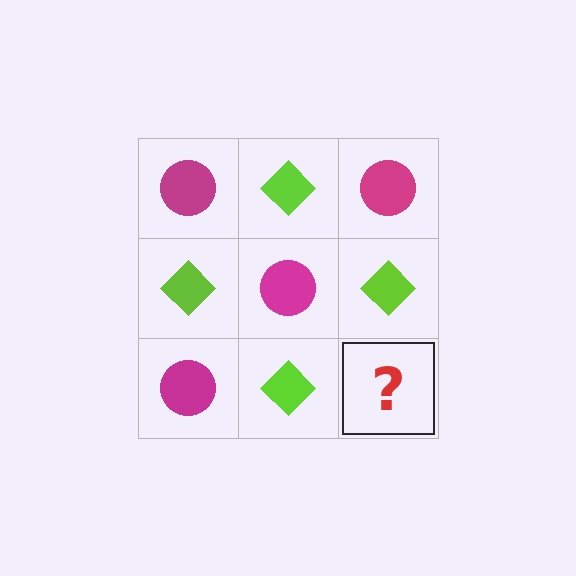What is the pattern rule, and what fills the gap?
The rule is that it alternates magenta circle and lime diamond in a checkerboard pattern. The gap should be filled with a magenta circle.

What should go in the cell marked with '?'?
The missing cell should contain a magenta circle.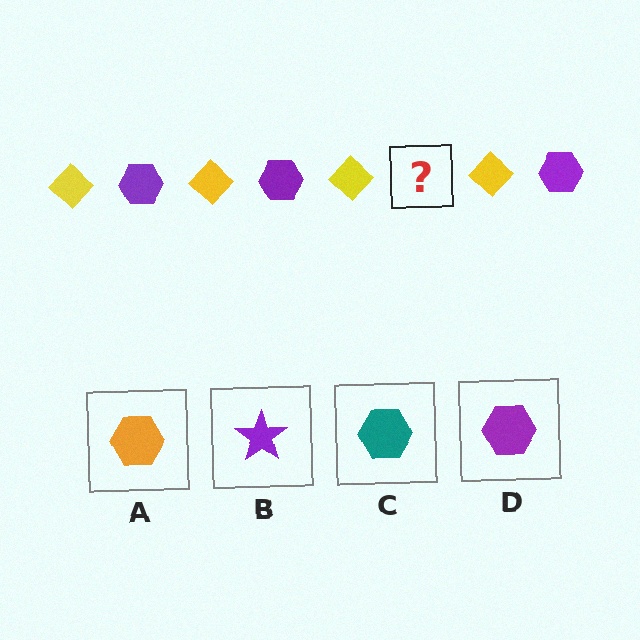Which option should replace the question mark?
Option D.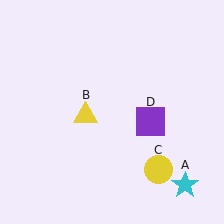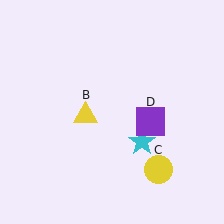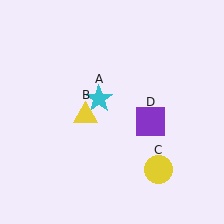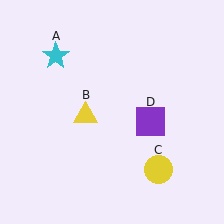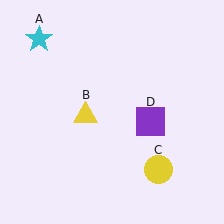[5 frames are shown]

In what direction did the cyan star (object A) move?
The cyan star (object A) moved up and to the left.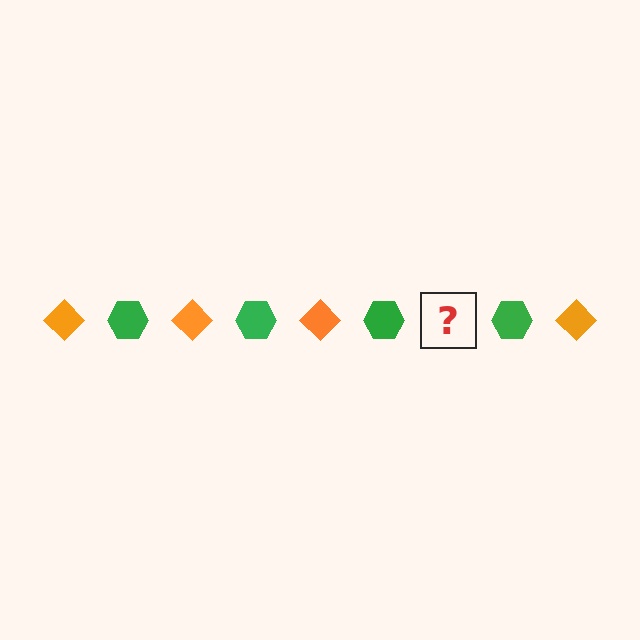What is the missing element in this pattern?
The missing element is an orange diamond.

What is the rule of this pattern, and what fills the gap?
The rule is that the pattern alternates between orange diamond and green hexagon. The gap should be filled with an orange diamond.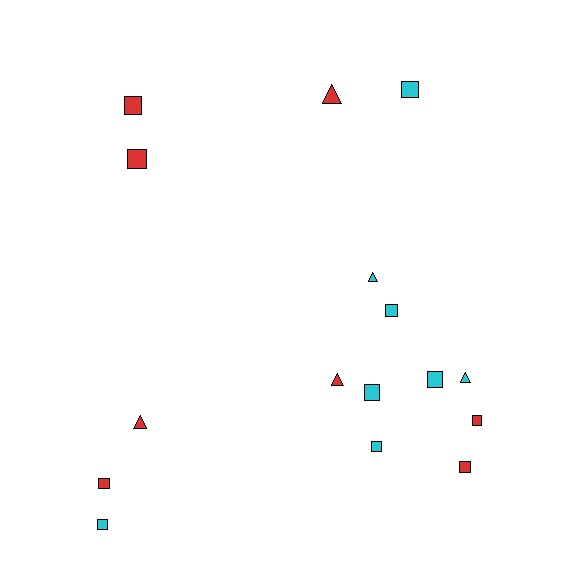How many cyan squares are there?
There are 6 cyan squares.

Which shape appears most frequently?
Square, with 11 objects.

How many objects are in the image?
There are 16 objects.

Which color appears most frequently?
Red, with 8 objects.